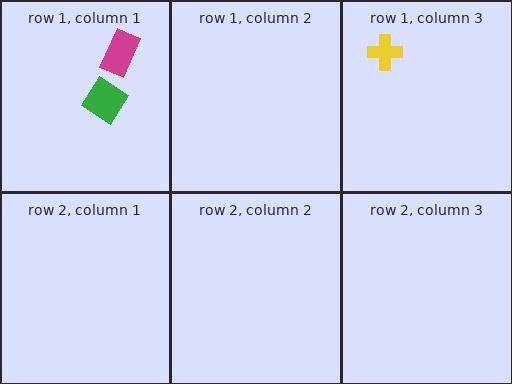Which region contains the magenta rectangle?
The row 1, column 1 region.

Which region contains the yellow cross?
The row 1, column 3 region.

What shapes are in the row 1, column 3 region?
The yellow cross.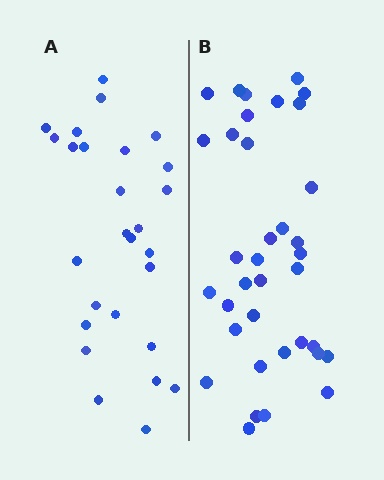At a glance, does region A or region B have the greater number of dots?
Region B (the right region) has more dots.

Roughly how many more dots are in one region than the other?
Region B has roughly 8 or so more dots than region A.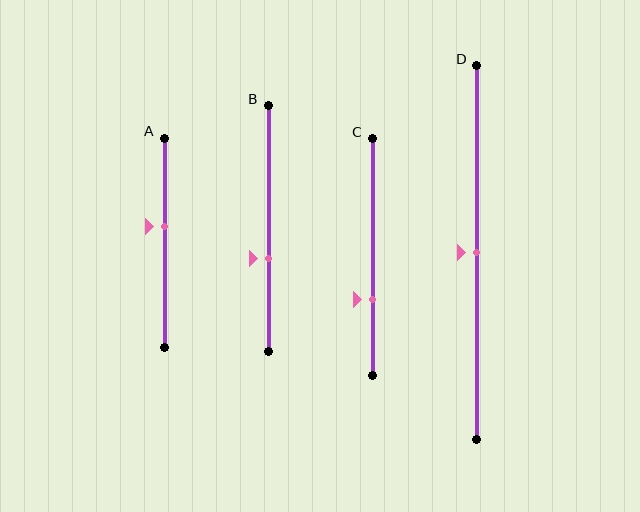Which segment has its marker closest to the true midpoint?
Segment D has its marker closest to the true midpoint.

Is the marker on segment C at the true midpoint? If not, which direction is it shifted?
No, the marker on segment C is shifted downward by about 18% of the segment length.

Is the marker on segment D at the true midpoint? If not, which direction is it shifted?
Yes, the marker on segment D is at the true midpoint.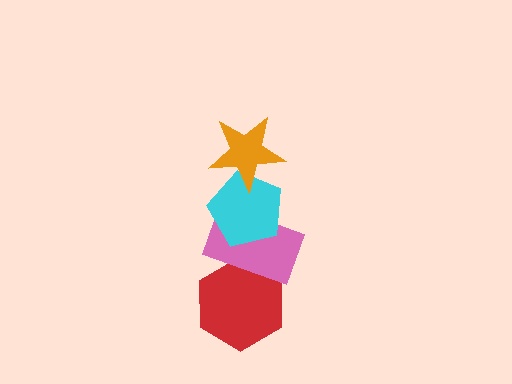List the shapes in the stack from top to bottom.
From top to bottom: the orange star, the cyan pentagon, the pink rectangle, the red hexagon.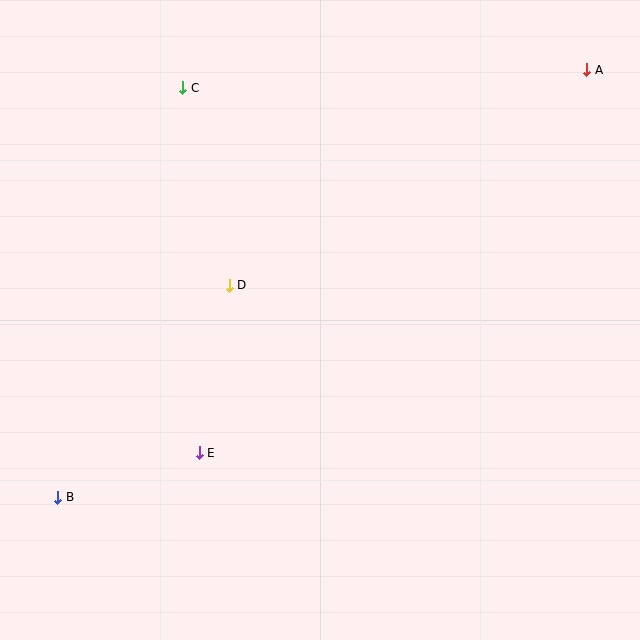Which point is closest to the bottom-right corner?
Point E is closest to the bottom-right corner.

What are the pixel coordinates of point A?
Point A is at (587, 70).